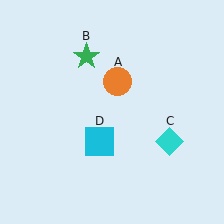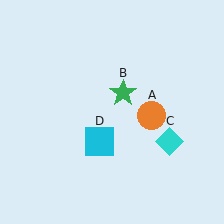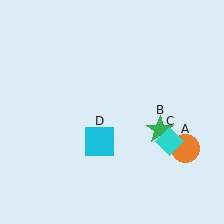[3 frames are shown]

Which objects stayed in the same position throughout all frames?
Cyan diamond (object C) and cyan square (object D) remained stationary.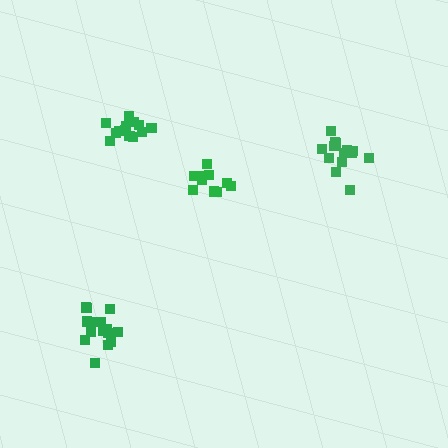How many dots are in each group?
Group 1: 13 dots, Group 2: 15 dots, Group 3: 15 dots, Group 4: 10 dots (53 total).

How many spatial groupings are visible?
There are 4 spatial groupings.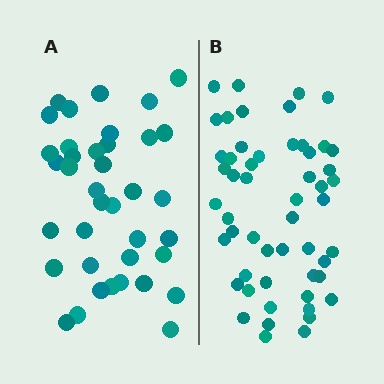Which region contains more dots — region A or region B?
Region B (the right region) has more dots.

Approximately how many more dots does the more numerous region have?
Region B has approximately 15 more dots than region A.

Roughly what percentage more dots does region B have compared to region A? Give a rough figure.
About 40% more.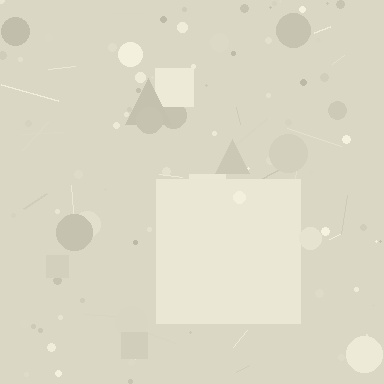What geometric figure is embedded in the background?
A square is embedded in the background.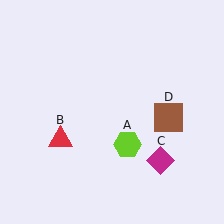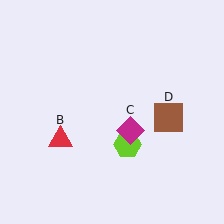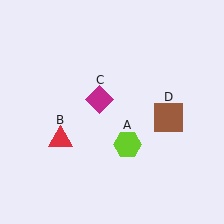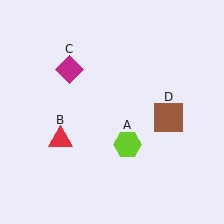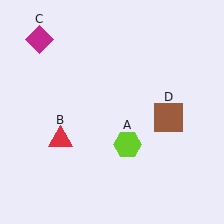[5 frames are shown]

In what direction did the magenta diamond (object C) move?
The magenta diamond (object C) moved up and to the left.